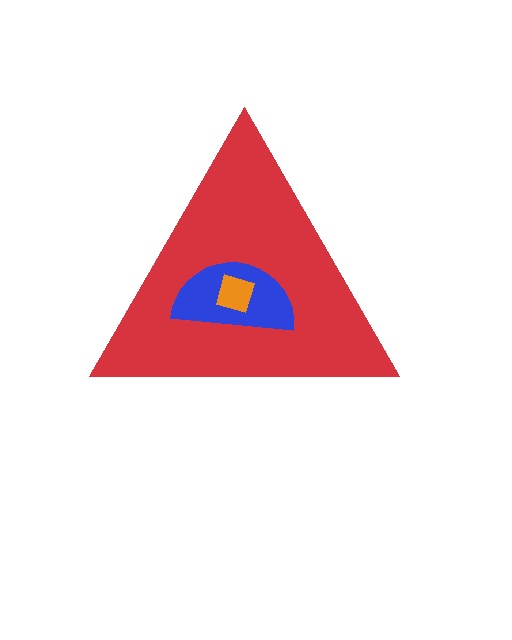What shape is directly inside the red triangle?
The blue semicircle.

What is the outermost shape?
The red triangle.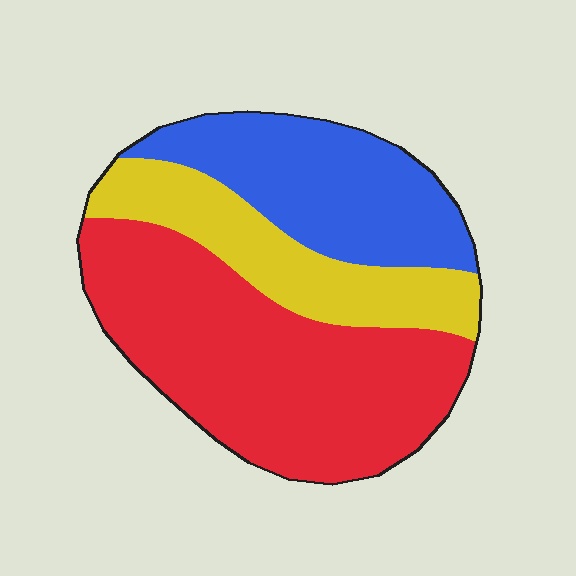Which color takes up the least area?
Yellow, at roughly 25%.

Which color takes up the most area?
Red, at roughly 50%.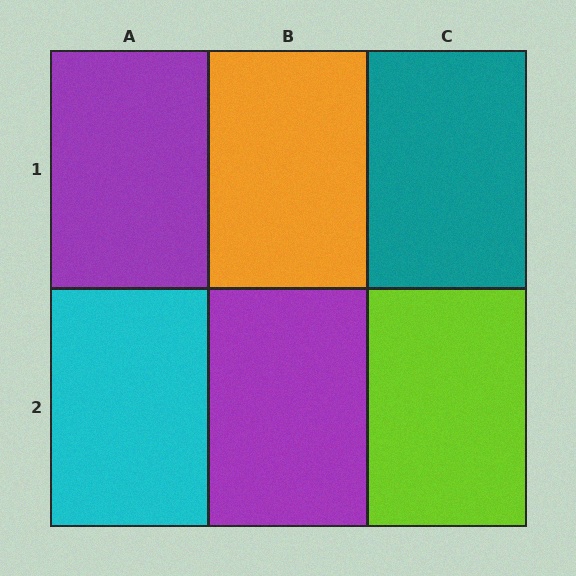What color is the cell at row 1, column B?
Orange.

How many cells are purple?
2 cells are purple.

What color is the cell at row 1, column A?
Purple.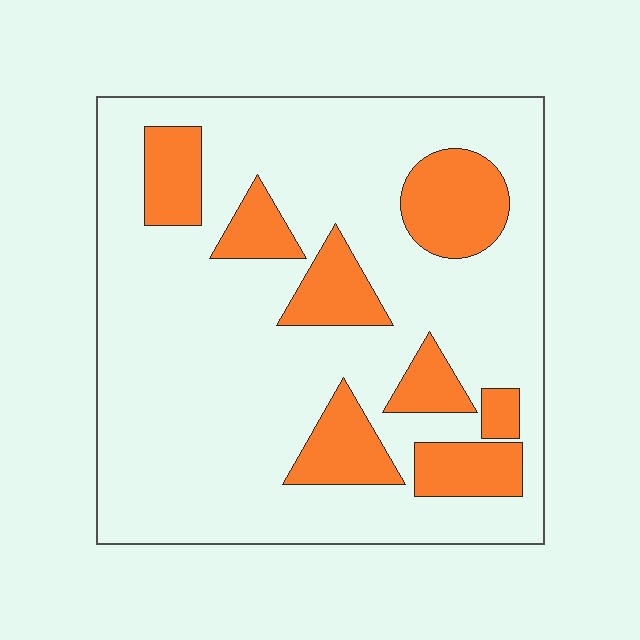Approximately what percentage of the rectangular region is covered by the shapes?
Approximately 20%.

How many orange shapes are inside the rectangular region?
8.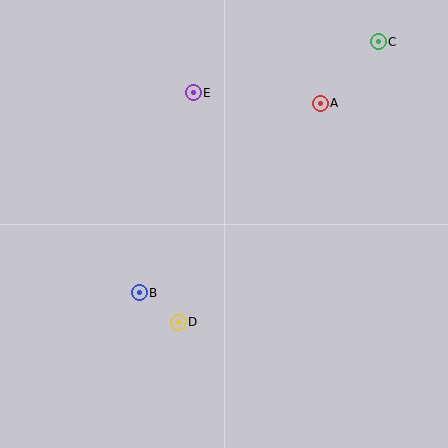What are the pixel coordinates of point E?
Point E is at (193, 93).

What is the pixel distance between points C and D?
The distance between C and D is 344 pixels.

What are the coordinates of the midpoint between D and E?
The midpoint between D and E is at (186, 207).